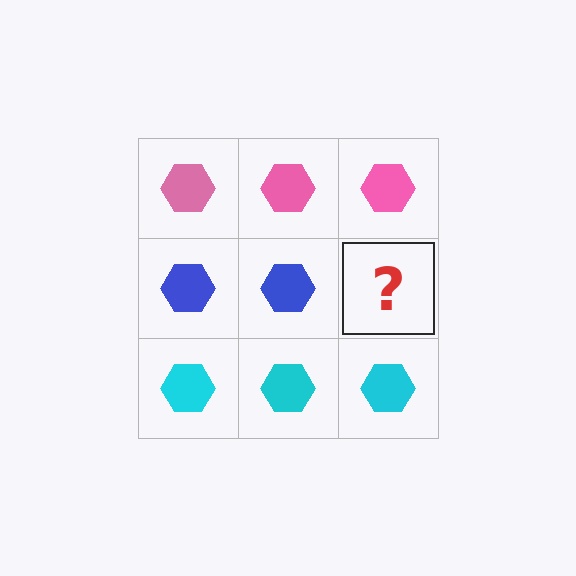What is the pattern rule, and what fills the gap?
The rule is that each row has a consistent color. The gap should be filled with a blue hexagon.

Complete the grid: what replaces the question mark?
The question mark should be replaced with a blue hexagon.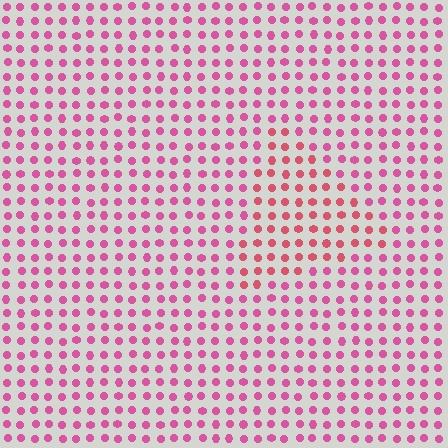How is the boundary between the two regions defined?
The boundary is defined purely by a slight shift in hue (about 24 degrees). Spacing, size, and orientation are identical on both sides.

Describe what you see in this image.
The image is filled with small pink elements in a uniform arrangement. A triangle-shaped region is visible where the elements are tinted to a slightly different hue, forming a subtle color boundary.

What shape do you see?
I see a triangle.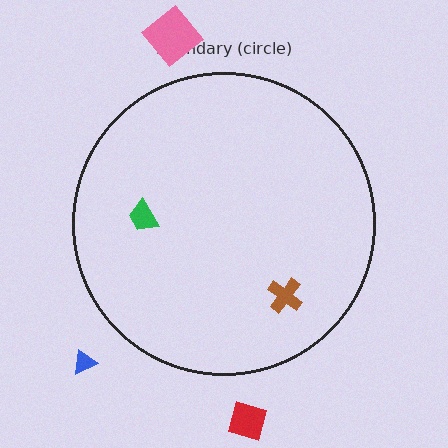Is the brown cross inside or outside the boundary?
Inside.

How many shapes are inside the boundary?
2 inside, 3 outside.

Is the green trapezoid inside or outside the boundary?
Inside.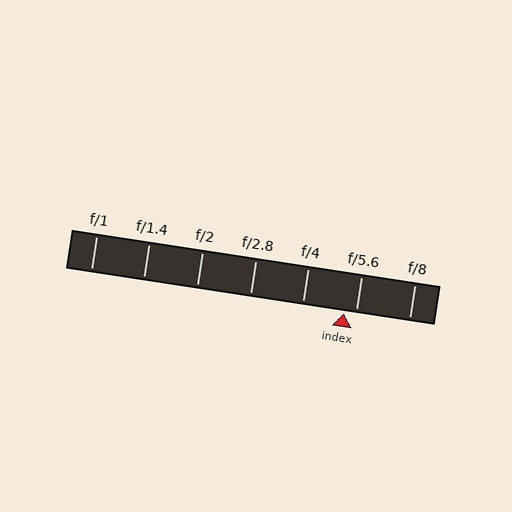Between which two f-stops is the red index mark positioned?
The index mark is between f/4 and f/5.6.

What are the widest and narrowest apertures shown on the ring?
The widest aperture shown is f/1 and the narrowest is f/8.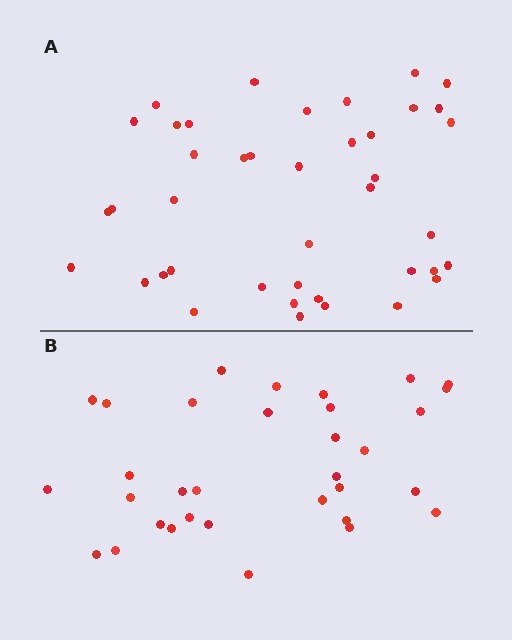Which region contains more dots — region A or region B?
Region A (the top region) has more dots.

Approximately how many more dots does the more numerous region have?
Region A has roughly 8 or so more dots than region B.